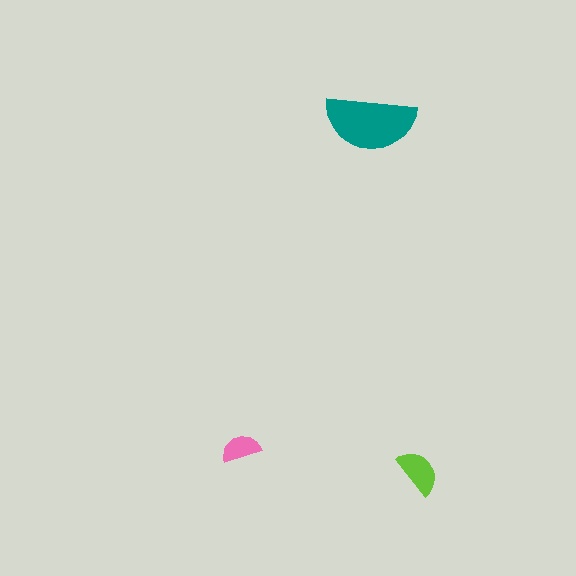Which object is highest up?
The teal semicircle is topmost.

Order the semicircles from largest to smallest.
the teal one, the lime one, the pink one.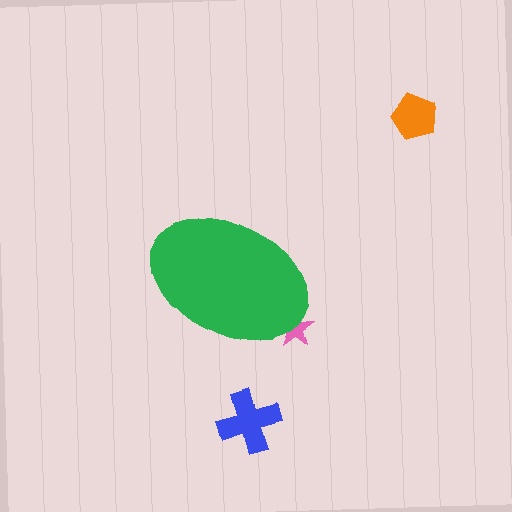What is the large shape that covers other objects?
A green ellipse.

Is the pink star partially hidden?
Yes, the pink star is partially hidden behind the green ellipse.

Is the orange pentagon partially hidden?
No, the orange pentagon is fully visible.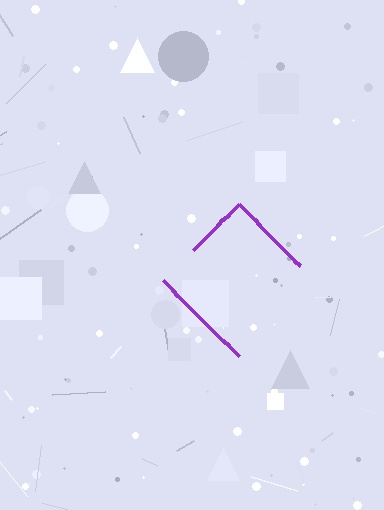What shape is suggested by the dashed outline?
The dashed outline suggests a diamond.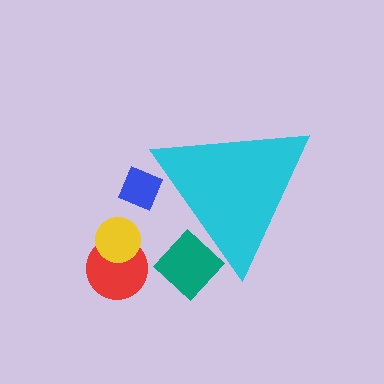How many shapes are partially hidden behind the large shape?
2 shapes are partially hidden.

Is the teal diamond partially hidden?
Yes, the teal diamond is partially hidden behind the cyan triangle.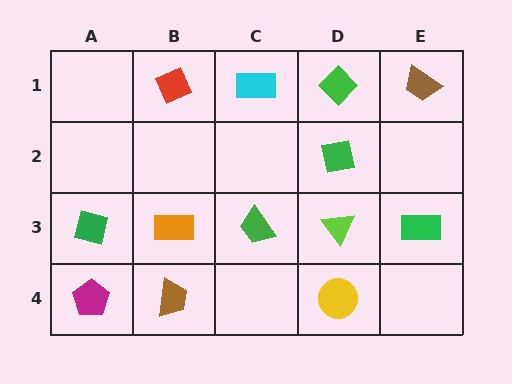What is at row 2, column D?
A green square.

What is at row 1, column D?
A green diamond.